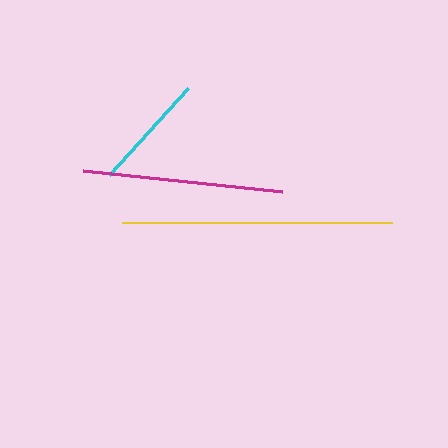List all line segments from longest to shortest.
From longest to shortest: yellow, magenta, cyan.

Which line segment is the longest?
The yellow line is the longest at approximately 270 pixels.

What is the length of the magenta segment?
The magenta segment is approximately 200 pixels long.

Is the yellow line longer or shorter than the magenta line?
The yellow line is longer than the magenta line.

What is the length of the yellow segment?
The yellow segment is approximately 270 pixels long.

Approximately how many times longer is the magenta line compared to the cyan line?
The magenta line is approximately 1.7 times the length of the cyan line.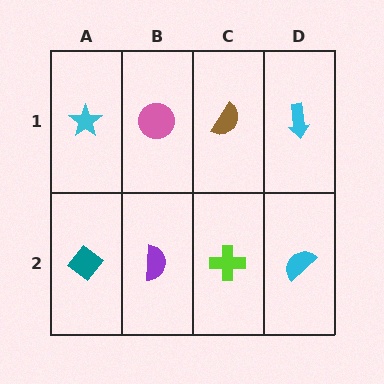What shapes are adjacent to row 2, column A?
A cyan star (row 1, column A), a purple semicircle (row 2, column B).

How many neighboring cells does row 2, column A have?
2.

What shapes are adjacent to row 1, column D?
A cyan semicircle (row 2, column D), a brown semicircle (row 1, column C).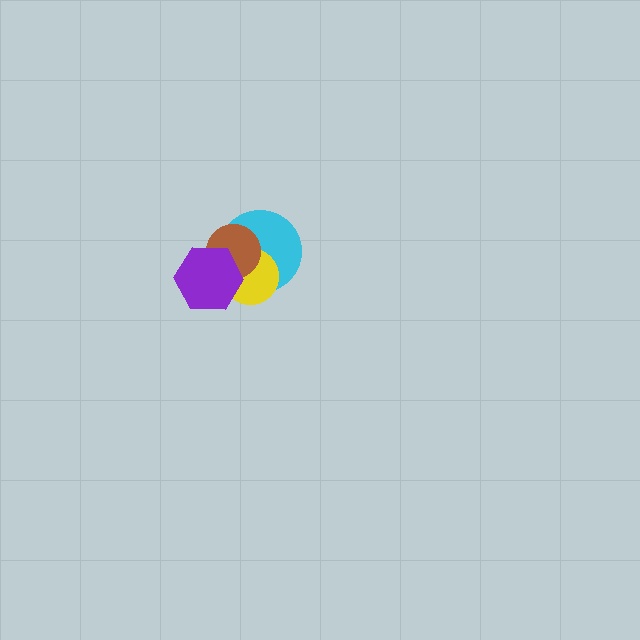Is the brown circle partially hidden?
Yes, it is partially covered by another shape.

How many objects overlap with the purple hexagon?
3 objects overlap with the purple hexagon.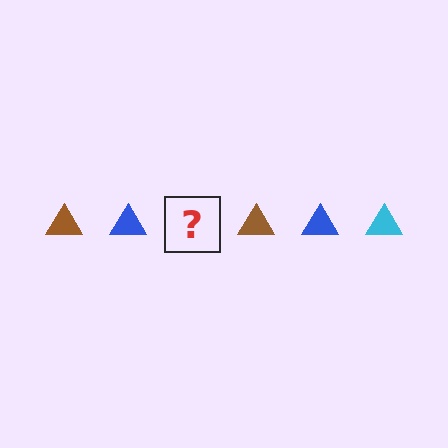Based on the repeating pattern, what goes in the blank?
The blank should be a cyan triangle.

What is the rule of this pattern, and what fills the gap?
The rule is that the pattern cycles through brown, blue, cyan triangles. The gap should be filled with a cyan triangle.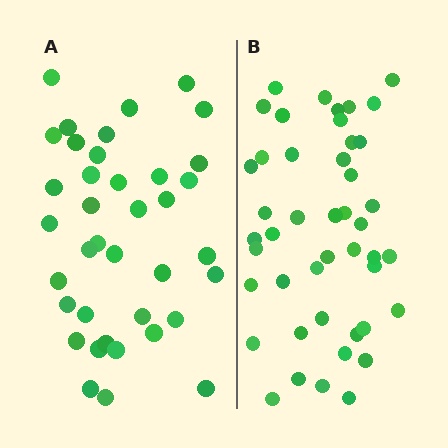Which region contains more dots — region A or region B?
Region B (the right region) has more dots.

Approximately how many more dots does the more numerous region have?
Region B has roughly 8 or so more dots than region A.